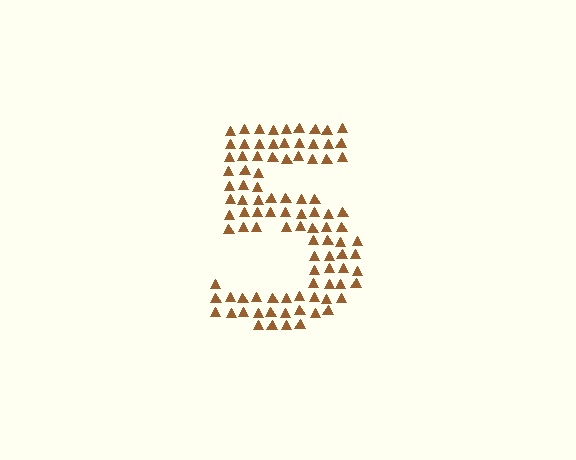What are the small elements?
The small elements are triangles.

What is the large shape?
The large shape is the digit 5.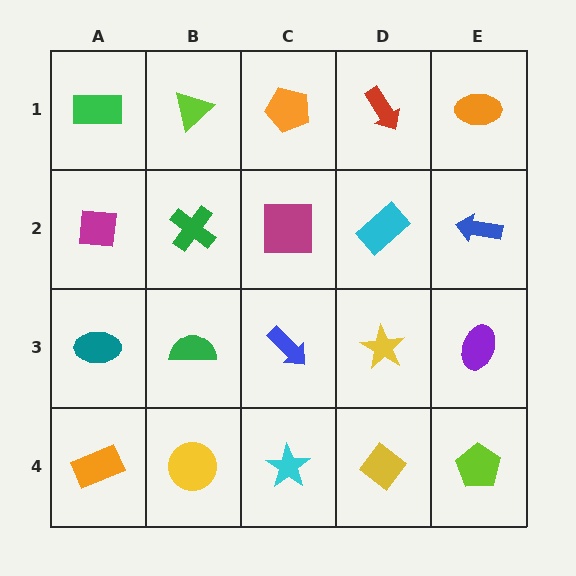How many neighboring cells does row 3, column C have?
4.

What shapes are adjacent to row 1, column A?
A magenta square (row 2, column A), a lime triangle (row 1, column B).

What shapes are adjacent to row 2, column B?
A lime triangle (row 1, column B), a green semicircle (row 3, column B), a magenta square (row 2, column A), a magenta square (row 2, column C).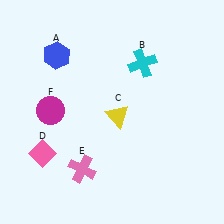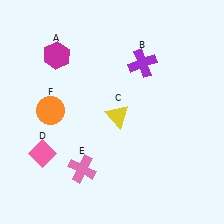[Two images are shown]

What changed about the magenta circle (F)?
In Image 1, F is magenta. In Image 2, it changed to orange.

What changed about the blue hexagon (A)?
In Image 1, A is blue. In Image 2, it changed to magenta.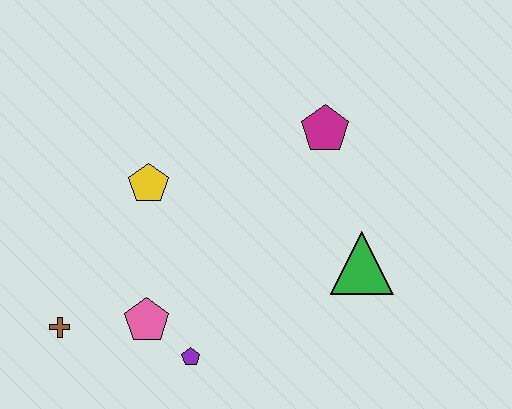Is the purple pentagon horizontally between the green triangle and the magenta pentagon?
No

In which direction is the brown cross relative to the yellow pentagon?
The brown cross is below the yellow pentagon.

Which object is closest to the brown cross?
The pink pentagon is closest to the brown cross.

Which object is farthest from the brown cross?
The magenta pentagon is farthest from the brown cross.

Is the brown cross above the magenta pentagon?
No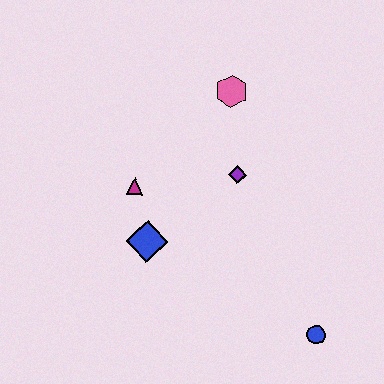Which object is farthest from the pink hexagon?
The blue circle is farthest from the pink hexagon.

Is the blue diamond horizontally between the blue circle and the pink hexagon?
No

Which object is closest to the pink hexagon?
The purple diamond is closest to the pink hexagon.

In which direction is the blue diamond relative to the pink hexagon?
The blue diamond is below the pink hexagon.